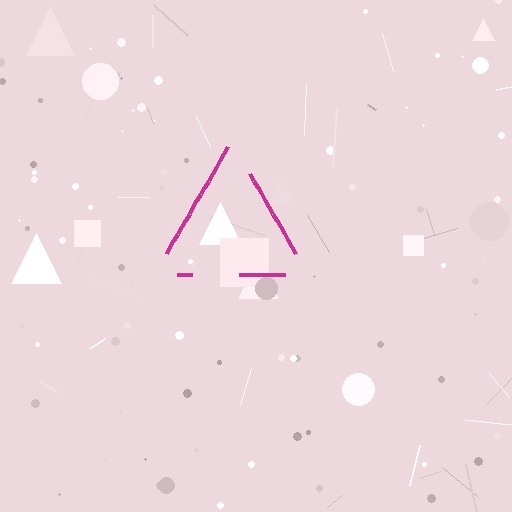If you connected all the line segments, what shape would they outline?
They would outline a triangle.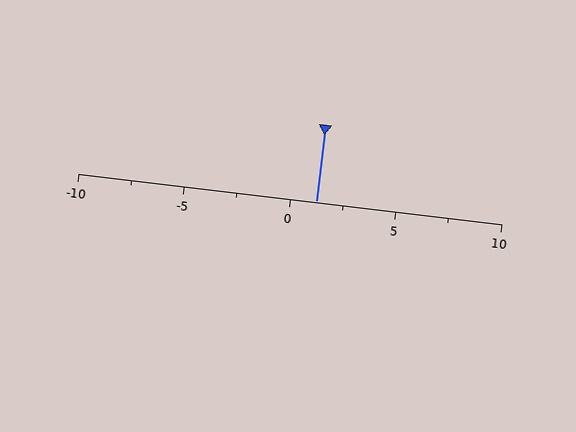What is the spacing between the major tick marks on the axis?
The major ticks are spaced 5 apart.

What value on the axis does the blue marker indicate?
The marker indicates approximately 1.2.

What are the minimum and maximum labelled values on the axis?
The axis runs from -10 to 10.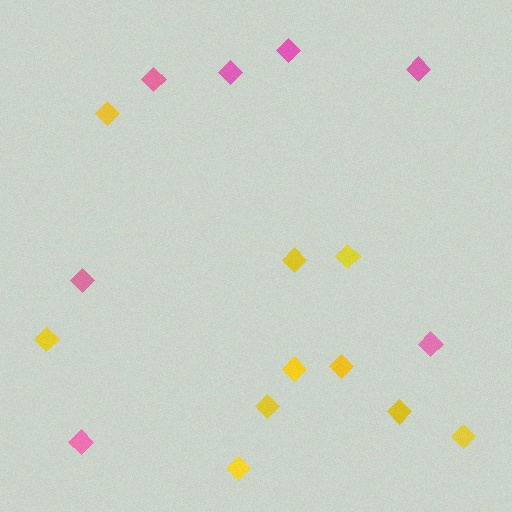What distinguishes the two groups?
There are 2 groups: one group of yellow diamonds (10) and one group of pink diamonds (7).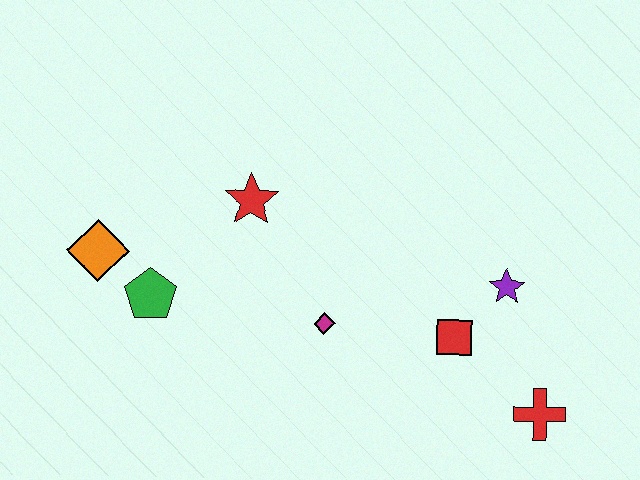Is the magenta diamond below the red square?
No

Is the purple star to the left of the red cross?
Yes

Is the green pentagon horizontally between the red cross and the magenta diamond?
No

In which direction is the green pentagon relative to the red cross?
The green pentagon is to the left of the red cross.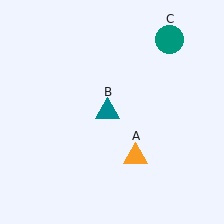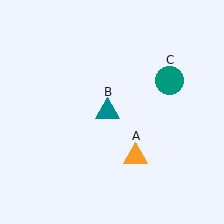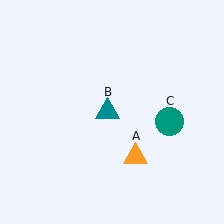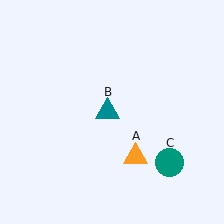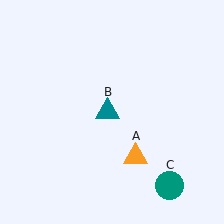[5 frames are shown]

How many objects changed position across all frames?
1 object changed position: teal circle (object C).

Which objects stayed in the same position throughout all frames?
Orange triangle (object A) and teal triangle (object B) remained stationary.